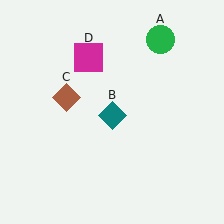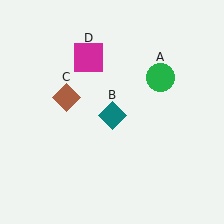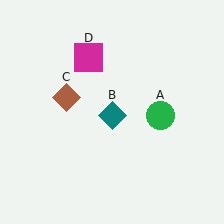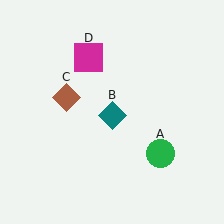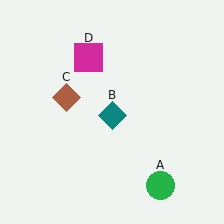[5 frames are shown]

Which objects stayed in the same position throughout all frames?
Teal diamond (object B) and brown diamond (object C) and magenta square (object D) remained stationary.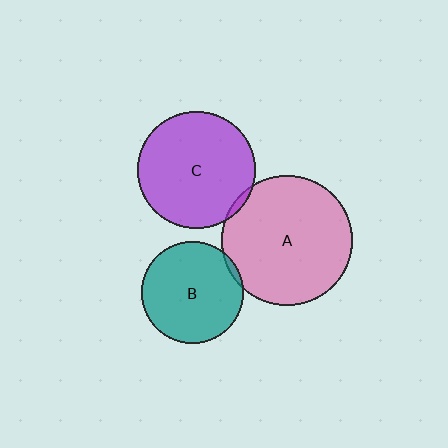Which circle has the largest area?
Circle A (pink).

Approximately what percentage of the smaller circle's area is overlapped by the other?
Approximately 5%.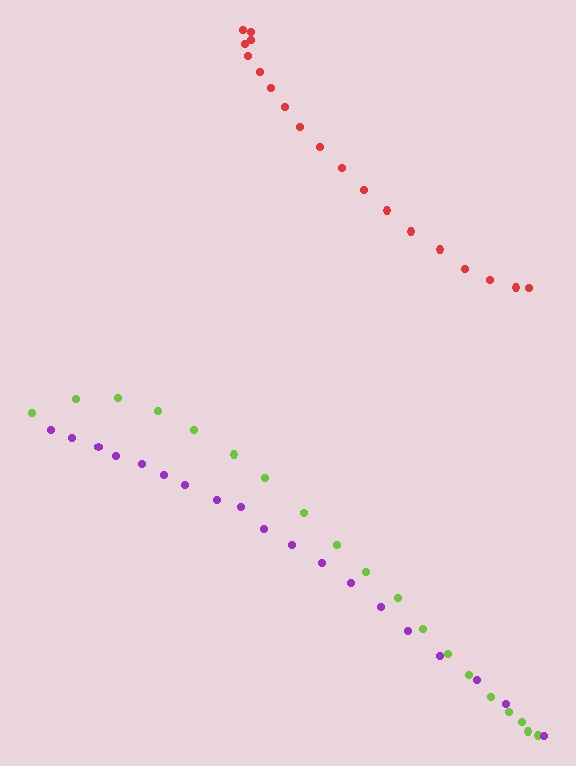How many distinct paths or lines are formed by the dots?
There are 3 distinct paths.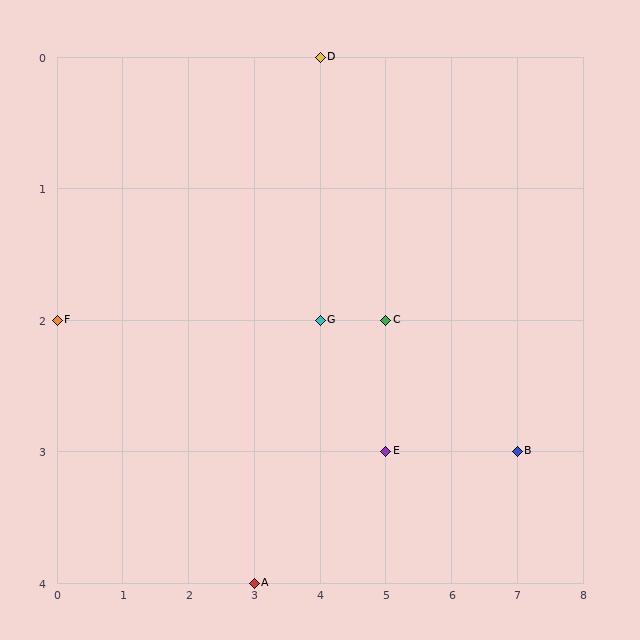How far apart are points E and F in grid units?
Points E and F are 5 columns and 1 row apart (about 5.1 grid units diagonally).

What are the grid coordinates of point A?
Point A is at grid coordinates (3, 4).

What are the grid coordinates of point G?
Point G is at grid coordinates (4, 2).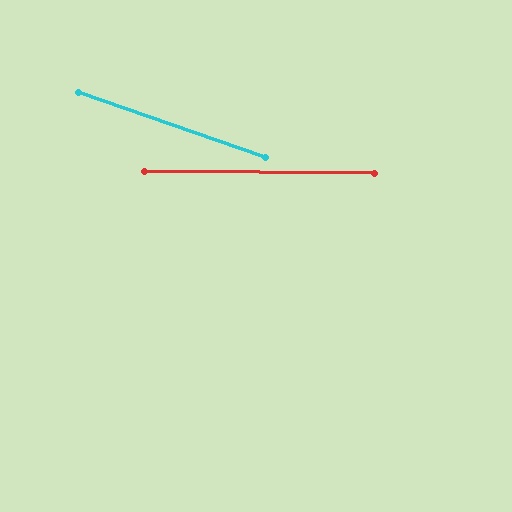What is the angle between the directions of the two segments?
Approximately 19 degrees.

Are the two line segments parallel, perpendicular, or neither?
Neither parallel nor perpendicular — they differ by about 19°.